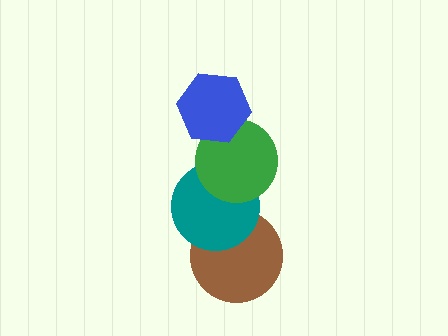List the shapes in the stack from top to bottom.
From top to bottom: the blue hexagon, the green circle, the teal circle, the brown circle.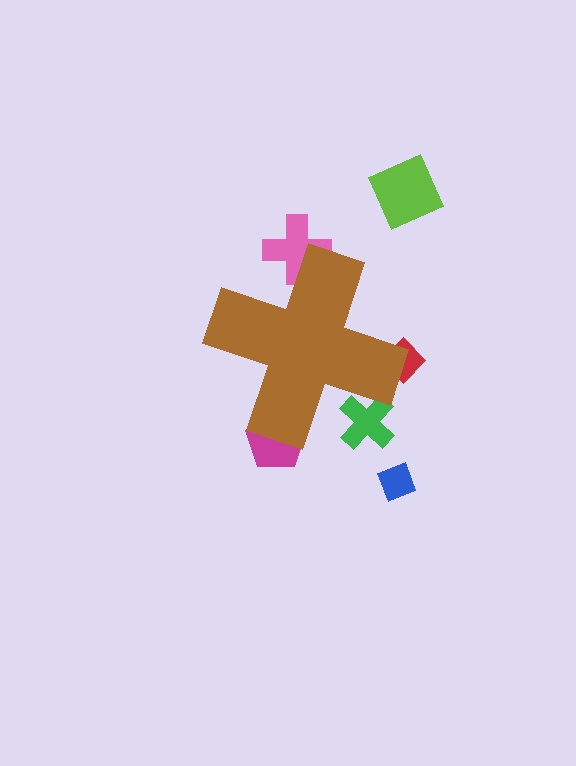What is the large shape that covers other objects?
A brown cross.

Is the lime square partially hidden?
No, the lime square is fully visible.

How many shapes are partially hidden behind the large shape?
4 shapes are partially hidden.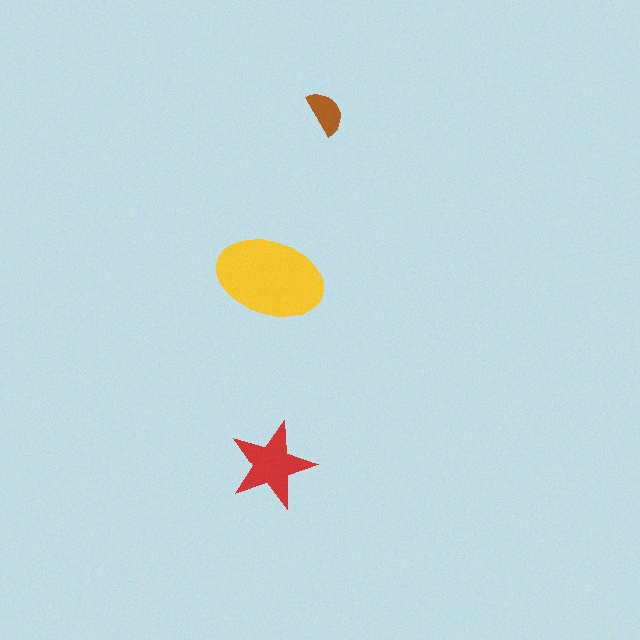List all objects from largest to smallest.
The yellow ellipse, the red star, the brown semicircle.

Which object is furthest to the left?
The yellow ellipse is leftmost.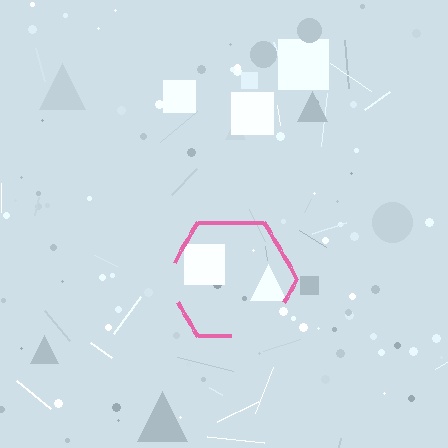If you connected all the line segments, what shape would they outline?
They would outline a hexagon.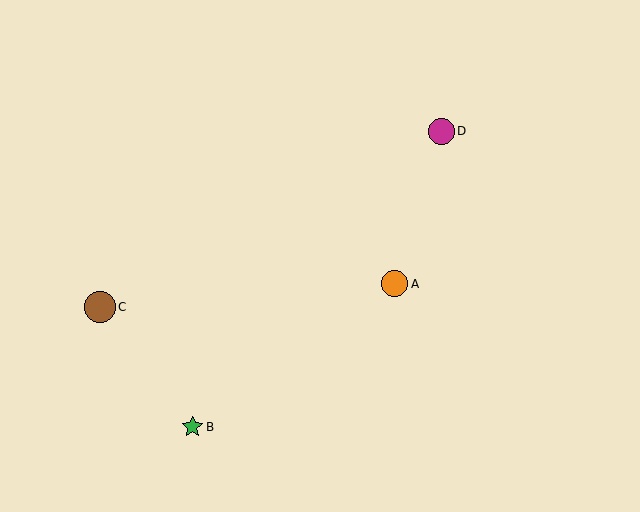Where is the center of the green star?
The center of the green star is at (192, 427).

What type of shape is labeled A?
Shape A is an orange circle.